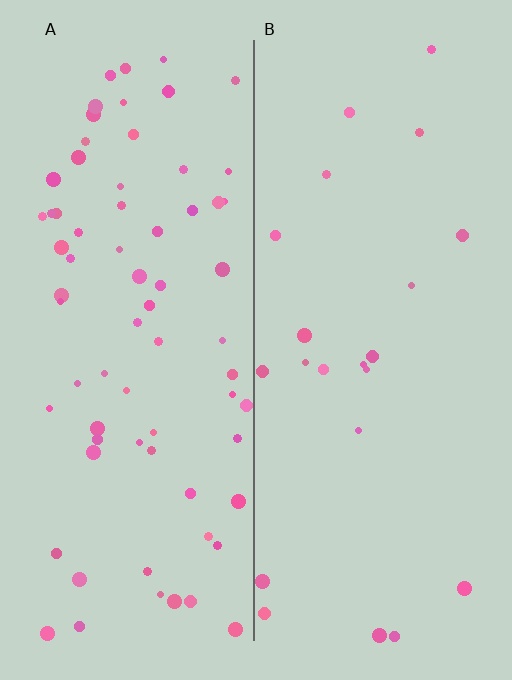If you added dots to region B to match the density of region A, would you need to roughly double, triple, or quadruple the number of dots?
Approximately triple.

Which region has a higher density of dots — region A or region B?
A (the left).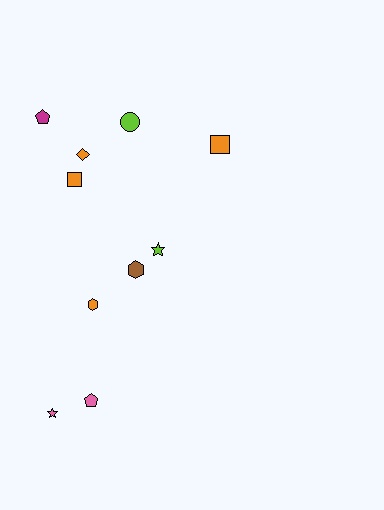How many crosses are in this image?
There are no crosses.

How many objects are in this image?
There are 10 objects.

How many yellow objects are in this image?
There are no yellow objects.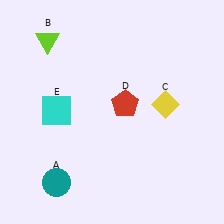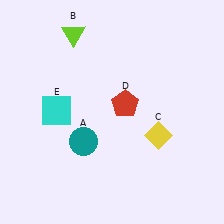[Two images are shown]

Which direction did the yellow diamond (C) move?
The yellow diamond (C) moved down.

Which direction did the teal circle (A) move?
The teal circle (A) moved up.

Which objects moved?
The objects that moved are: the teal circle (A), the lime triangle (B), the yellow diamond (C).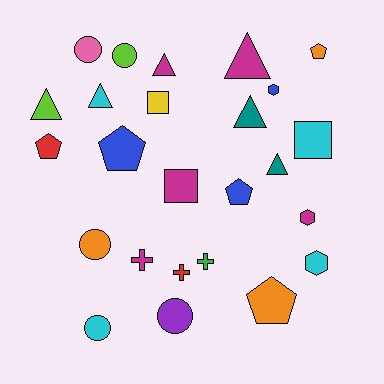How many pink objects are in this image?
There is 1 pink object.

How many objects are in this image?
There are 25 objects.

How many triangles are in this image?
There are 6 triangles.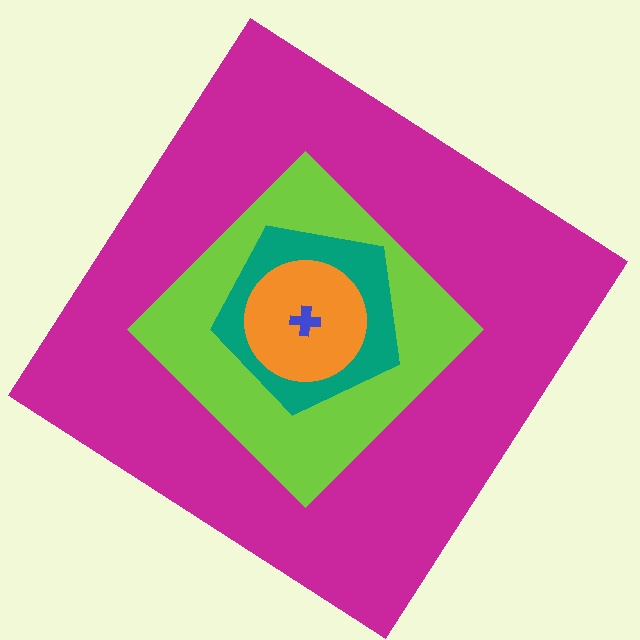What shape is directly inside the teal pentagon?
The orange circle.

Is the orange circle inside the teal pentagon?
Yes.